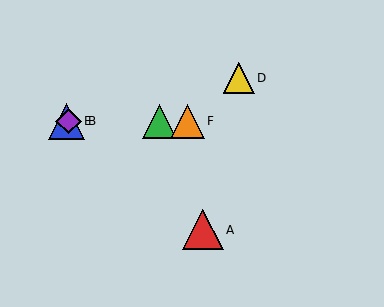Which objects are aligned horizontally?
Objects B, C, E, F are aligned horizontally.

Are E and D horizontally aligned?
No, E is at y≈121 and D is at y≈78.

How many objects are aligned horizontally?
4 objects (B, C, E, F) are aligned horizontally.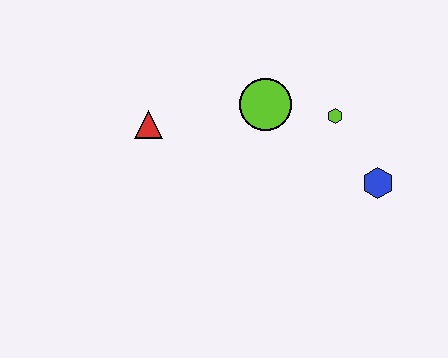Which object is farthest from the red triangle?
The blue hexagon is farthest from the red triangle.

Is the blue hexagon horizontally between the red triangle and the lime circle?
No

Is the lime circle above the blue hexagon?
Yes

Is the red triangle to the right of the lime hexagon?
No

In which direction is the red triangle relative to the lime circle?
The red triangle is to the left of the lime circle.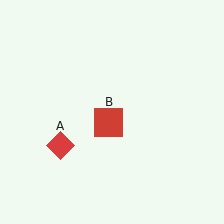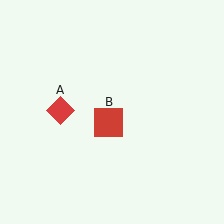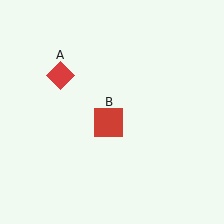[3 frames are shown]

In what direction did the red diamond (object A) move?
The red diamond (object A) moved up.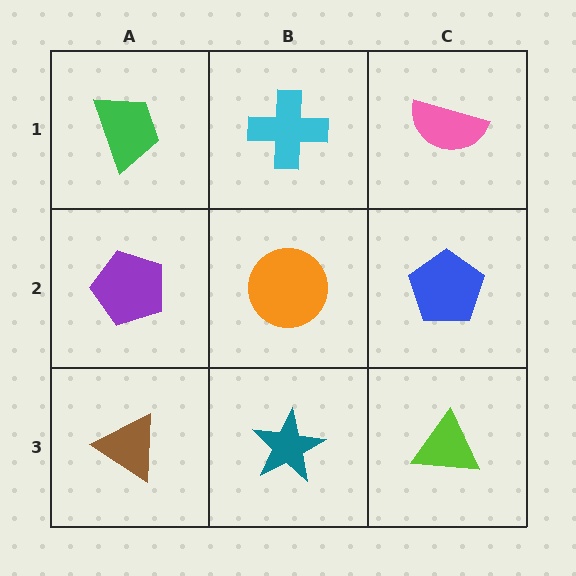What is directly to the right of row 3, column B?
A lime triangle.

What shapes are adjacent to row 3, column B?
An orange circle (row 2, column B), a brown triangle (row 3, column A), a lime triangle (row 3, column C).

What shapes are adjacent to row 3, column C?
A blue pentagon (row 2, column C), a teal star (row 3, column B).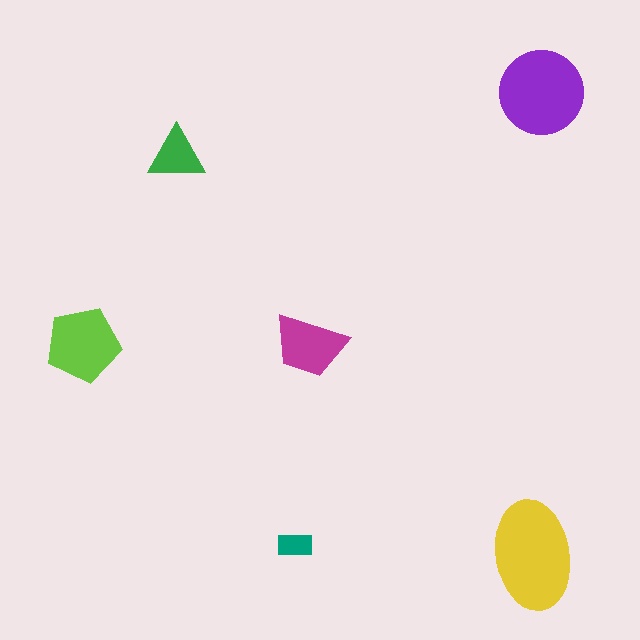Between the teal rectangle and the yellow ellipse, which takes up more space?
The yellow ellipse.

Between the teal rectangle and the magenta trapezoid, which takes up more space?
The magenta trapezoid.